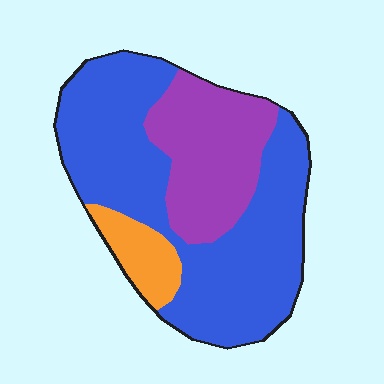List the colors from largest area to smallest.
From largest to smallest: blue, purple, orange.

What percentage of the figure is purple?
Purple covers roughly 30% of the figure.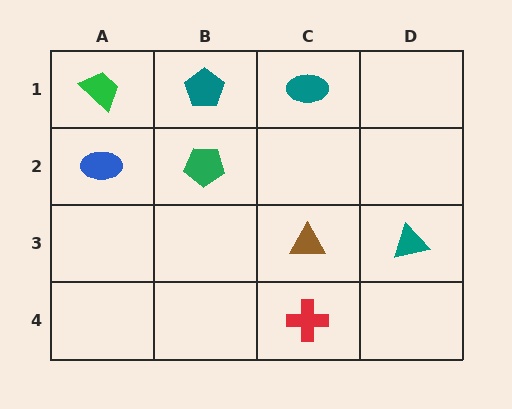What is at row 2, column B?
A green pentagon.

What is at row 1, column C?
A teal ellipse.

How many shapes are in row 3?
2 shapes.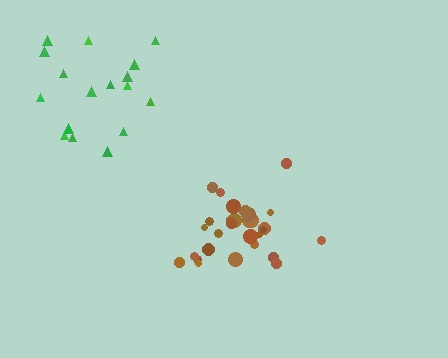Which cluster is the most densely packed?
Brown.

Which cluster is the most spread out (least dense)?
Green.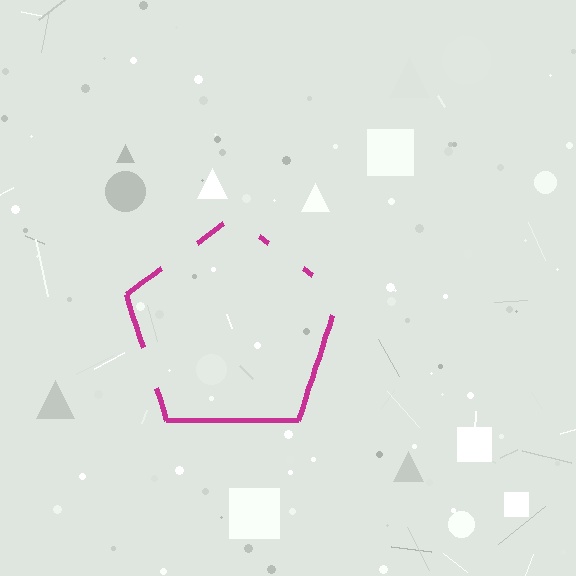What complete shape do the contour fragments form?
The contour fragments form a pentagon.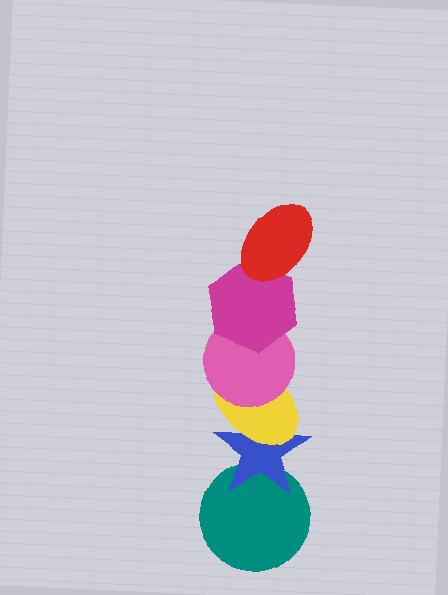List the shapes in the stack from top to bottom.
From top to bottom: the red ellipse, the magenta hexagon, the pink circle, the yellow ellipse, the blue star, the teal circle.